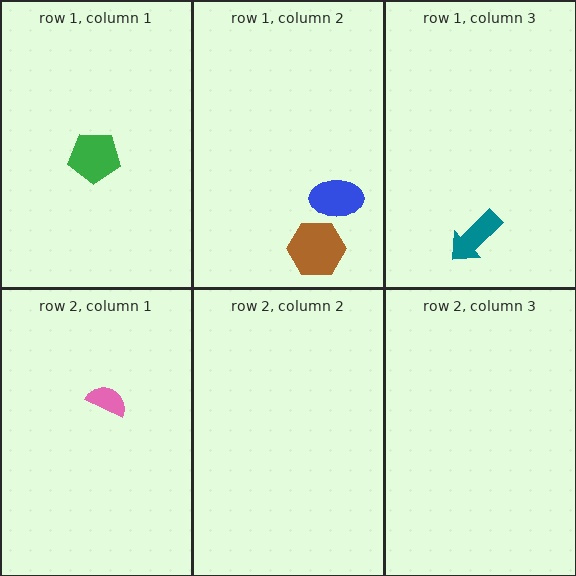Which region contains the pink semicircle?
The row 2, column 1 region.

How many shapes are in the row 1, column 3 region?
1.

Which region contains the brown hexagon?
The row 1, column 2 region.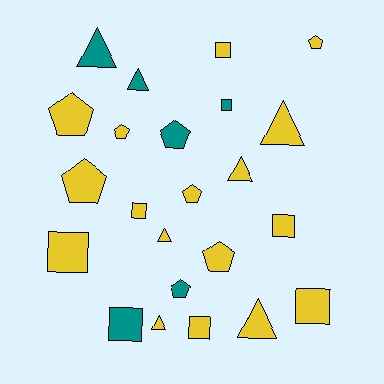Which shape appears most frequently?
Square, with 8 objects.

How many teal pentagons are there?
There are 2 teal pentagons.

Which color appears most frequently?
Yellow, with 17 objects.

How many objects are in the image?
There are 23 objects.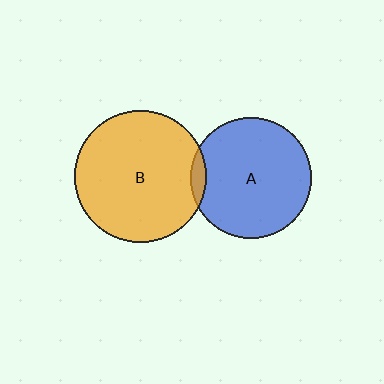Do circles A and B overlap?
Yes.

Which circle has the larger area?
Circle B (orange).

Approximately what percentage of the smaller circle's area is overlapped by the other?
Approximately 5%.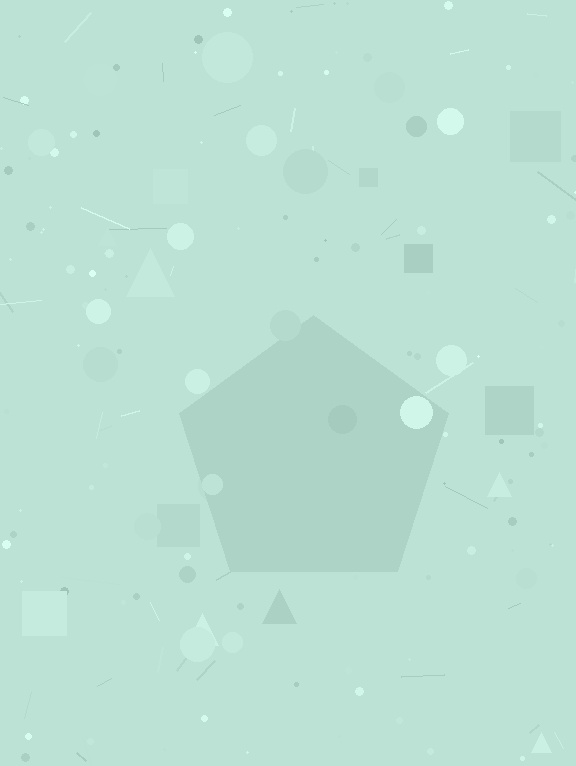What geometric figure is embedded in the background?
A pentagon is embedded in the background.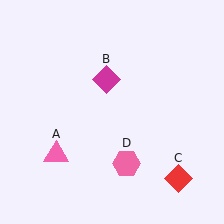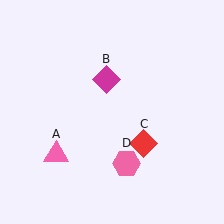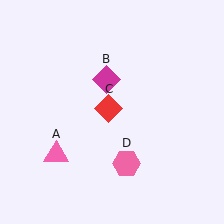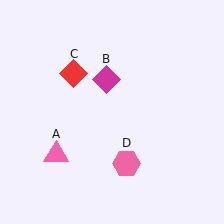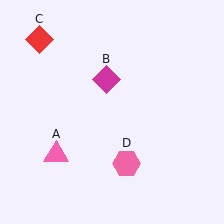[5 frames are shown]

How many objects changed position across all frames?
1 object changed position: red diamond (object C).